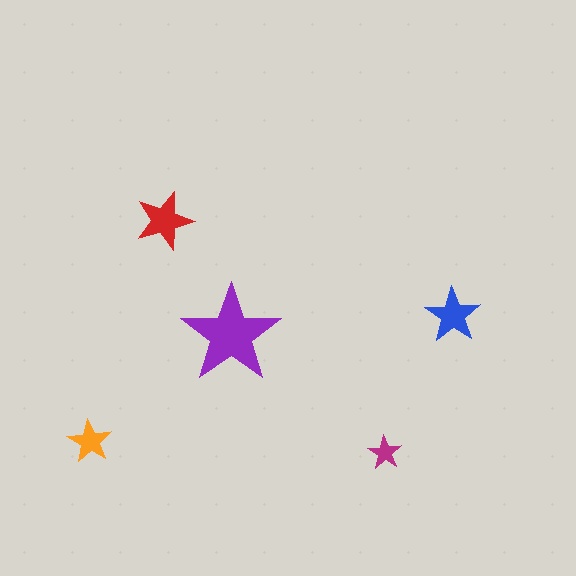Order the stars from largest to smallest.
the purple one, the red one, the blue one, the orange one, the magenta one.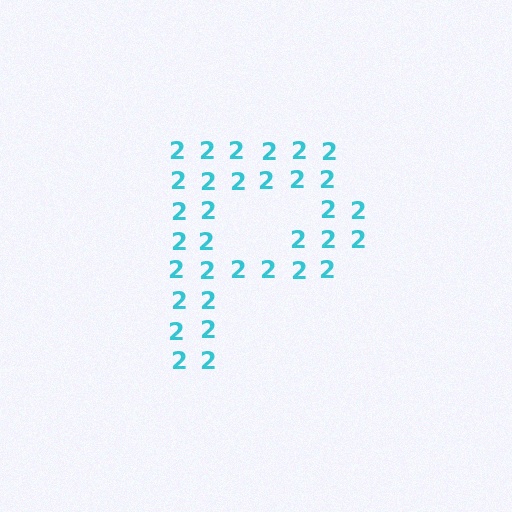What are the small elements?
The small elements are digit 2's.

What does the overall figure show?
The overall figure shows the letter P.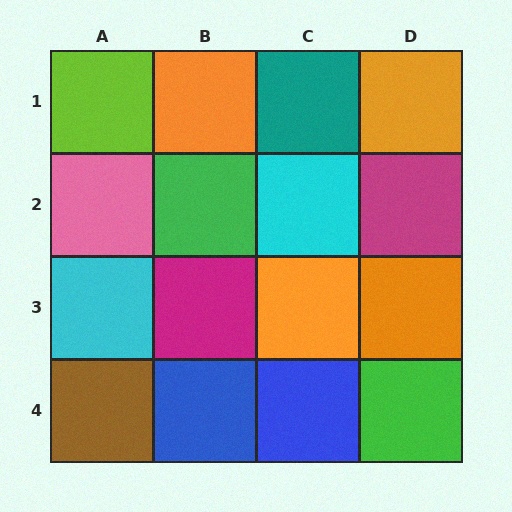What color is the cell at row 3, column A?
Cyan.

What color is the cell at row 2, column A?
Pink.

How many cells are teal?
1 cell is teal.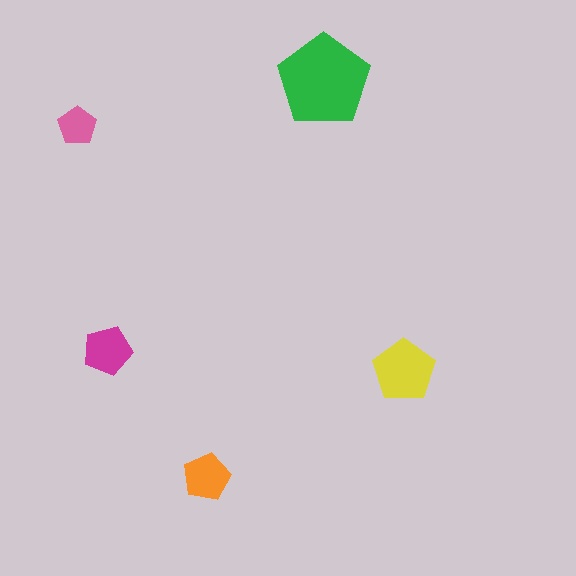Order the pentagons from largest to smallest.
the green one, the yellow one, the magenta one, the orange one, the pink one.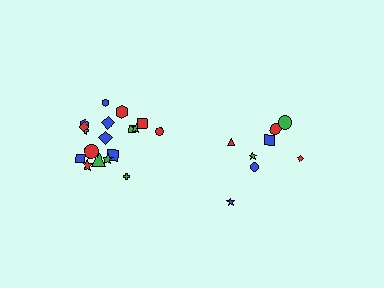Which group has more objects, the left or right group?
The left group.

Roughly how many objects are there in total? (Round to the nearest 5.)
Roughly 25 objects in total.